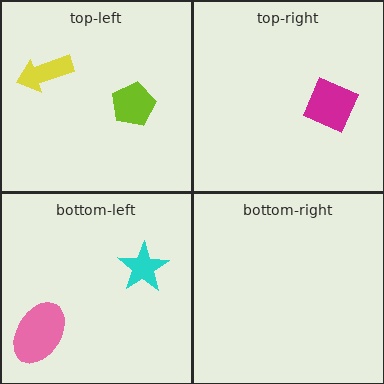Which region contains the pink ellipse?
The bottom-left region.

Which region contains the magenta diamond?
The top-right region.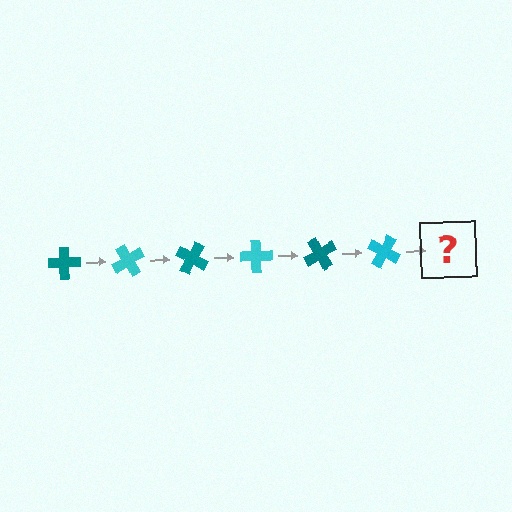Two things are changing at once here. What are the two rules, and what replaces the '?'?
The two rules are that it rotates 60 degrees each step and the color cycles through teal and cyan. The '?' should be a teal cross, rotated 360 degrees from the start.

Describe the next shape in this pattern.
It should be a teal cross, rotated 360 degrees from the start.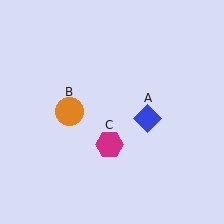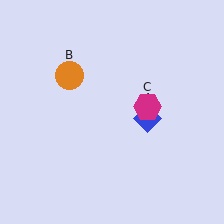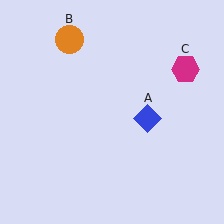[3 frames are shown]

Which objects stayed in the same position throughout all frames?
Blue diamond (object A) remained stationary.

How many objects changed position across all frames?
2 objects changed position: orange circle (object B), magenta hexagon (object C).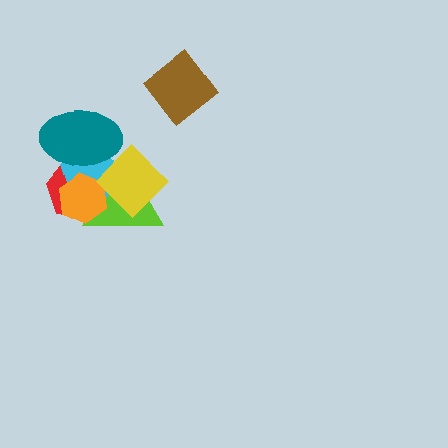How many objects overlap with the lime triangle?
5 objects overlap with the lime triangle.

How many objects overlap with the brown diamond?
0 objects overlap with the brown diamond.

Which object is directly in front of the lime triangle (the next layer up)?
The cyan pentagon is directly in front of the lime triangle.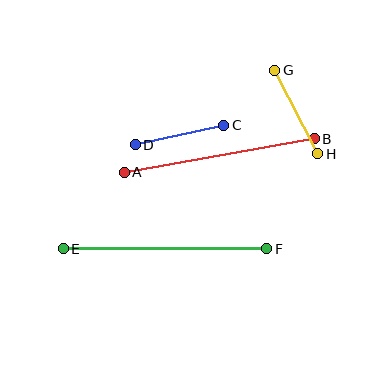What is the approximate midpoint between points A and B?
The midpoint is at approximately (219, 155) pixels.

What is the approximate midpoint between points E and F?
The midpoint is at approximately (165, 249) pixels.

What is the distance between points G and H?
The distance is approximately 94 pixels.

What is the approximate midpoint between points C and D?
The midpoint is at approximately (179, 135) pixels.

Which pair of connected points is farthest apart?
Points E and F are farthest apart.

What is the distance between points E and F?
The distance is approximately 204 pixels.